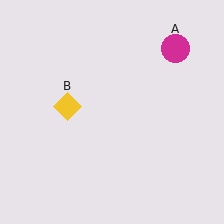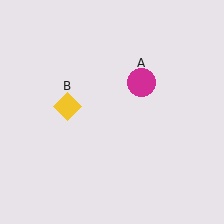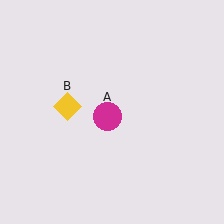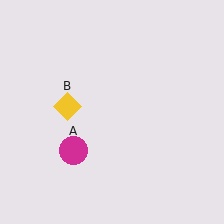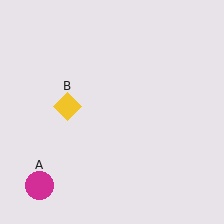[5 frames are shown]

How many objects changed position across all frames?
1 object changed position: magenta circle (object A).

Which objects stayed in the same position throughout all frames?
Yellow diamond (object B) remained stationary.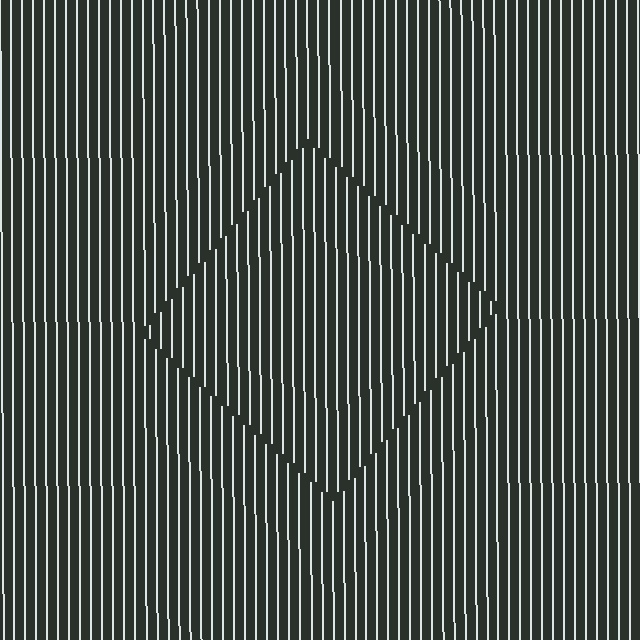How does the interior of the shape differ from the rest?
The interior of the shape contains the same grating, shifted by half a period — the contour is defined by the phase discontinuity where line-ends from the inner and outer gratings abut.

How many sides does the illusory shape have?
4 sides — the line-ends trace a square.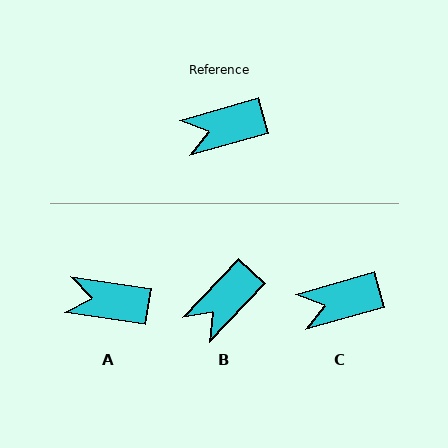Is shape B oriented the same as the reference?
No, it is off by about 31 degrees.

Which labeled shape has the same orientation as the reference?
C.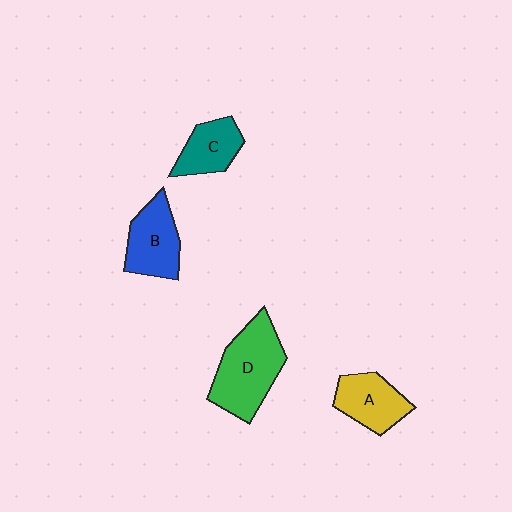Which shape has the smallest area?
Shape C (teal).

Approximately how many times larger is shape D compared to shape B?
Approximately 1.4 times.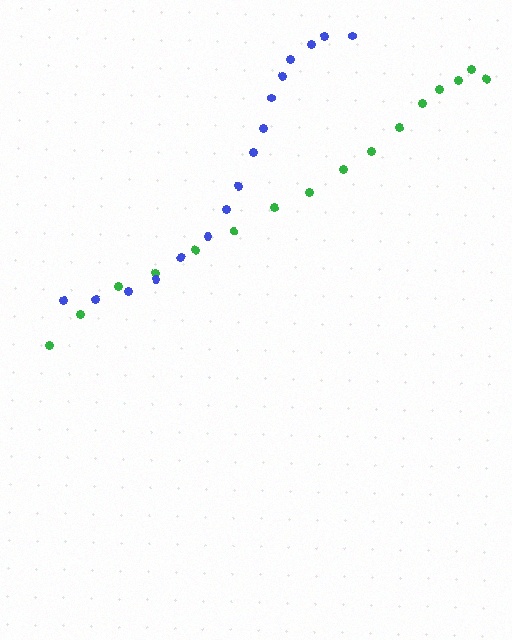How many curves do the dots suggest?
There are 2 distinct paths.